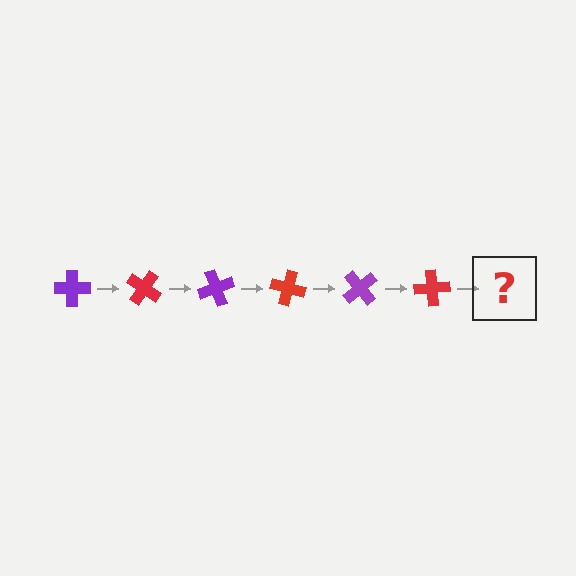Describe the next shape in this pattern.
It should be a purple cross, rotated 210 degrees from the start.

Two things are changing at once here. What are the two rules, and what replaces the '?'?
The two rules are that it rotates 35 degrees each step and the color cycles through purple and red. The '?' should be a purple cross, rotated 210 degrees from the start.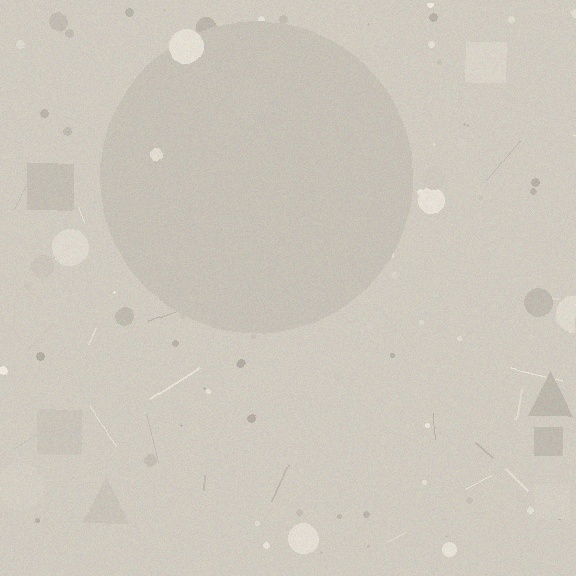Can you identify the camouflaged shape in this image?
The camouflaged shape is a circle.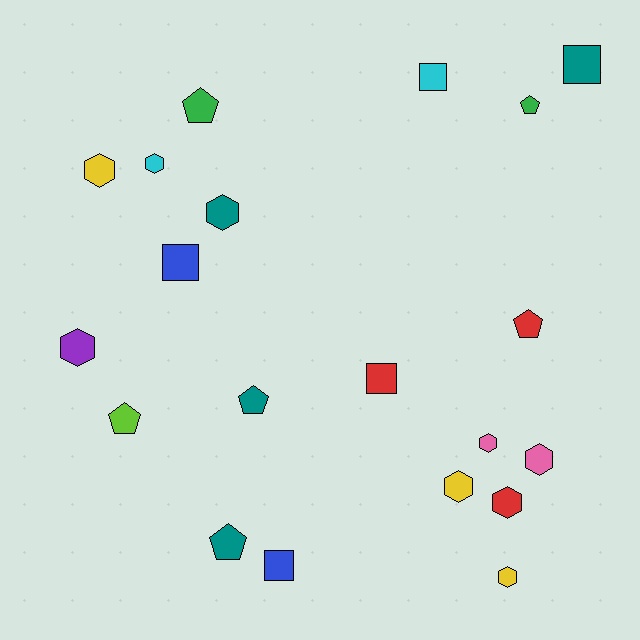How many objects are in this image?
There are 20 objects.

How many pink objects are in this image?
There are 2 pink objects.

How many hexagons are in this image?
There are 9 hexagons.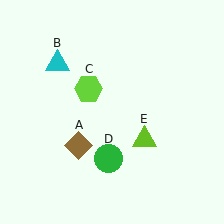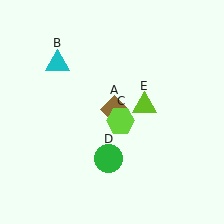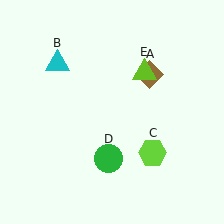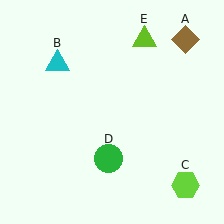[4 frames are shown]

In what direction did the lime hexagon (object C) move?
The lime hexagon (object C) moved down and to the right.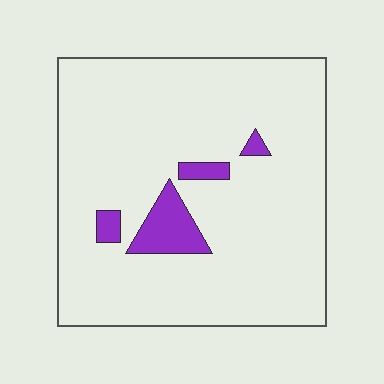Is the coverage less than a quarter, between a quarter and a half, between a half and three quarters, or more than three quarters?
Less than a quarter.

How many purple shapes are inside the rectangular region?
4.